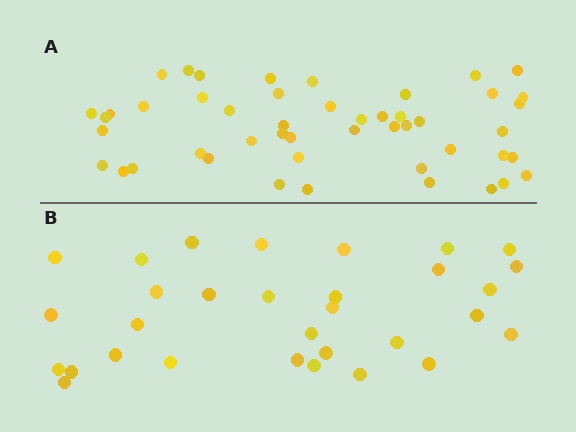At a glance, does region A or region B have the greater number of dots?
Region A (the top region) has more dots.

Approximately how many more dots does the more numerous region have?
Region A has approximately 15 more dots than region B.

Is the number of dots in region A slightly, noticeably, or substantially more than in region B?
Region A has substantially more. The ratio is roughly 1.5 to 1.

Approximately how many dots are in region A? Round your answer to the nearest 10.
About 50 dots. (The exact count is 48, which rounds to 50.)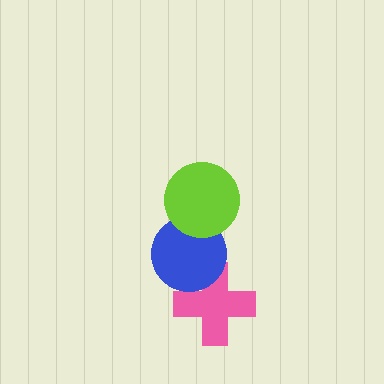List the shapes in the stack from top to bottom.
From top to bottom: the lime circle, the blue circle, the pink cross.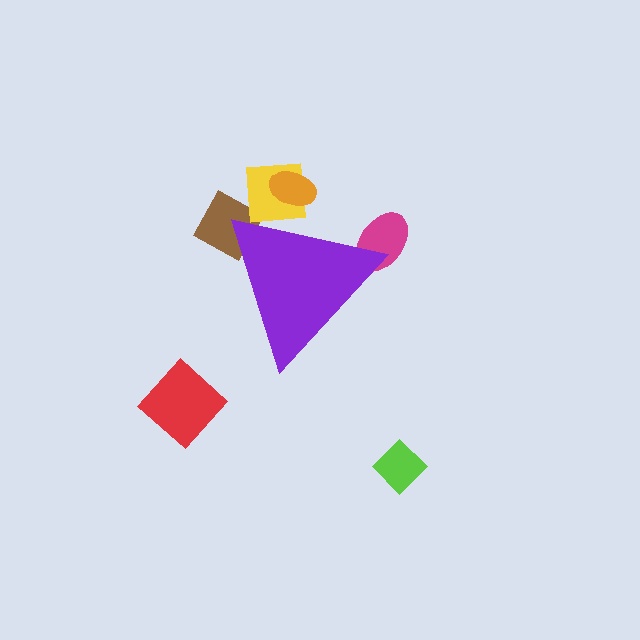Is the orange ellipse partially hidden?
Yes, the orange ellipse is partially hidden behind the purple triangle.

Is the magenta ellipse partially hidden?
Yes, the magenta ellipse is partially hidden behind the purple triangle.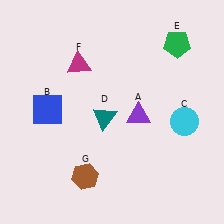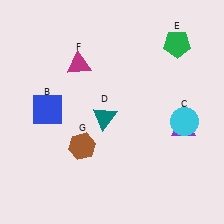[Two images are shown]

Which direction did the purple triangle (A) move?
The purple triangle (A) moved right.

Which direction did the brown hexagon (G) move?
The brown hexagon (G) moved up.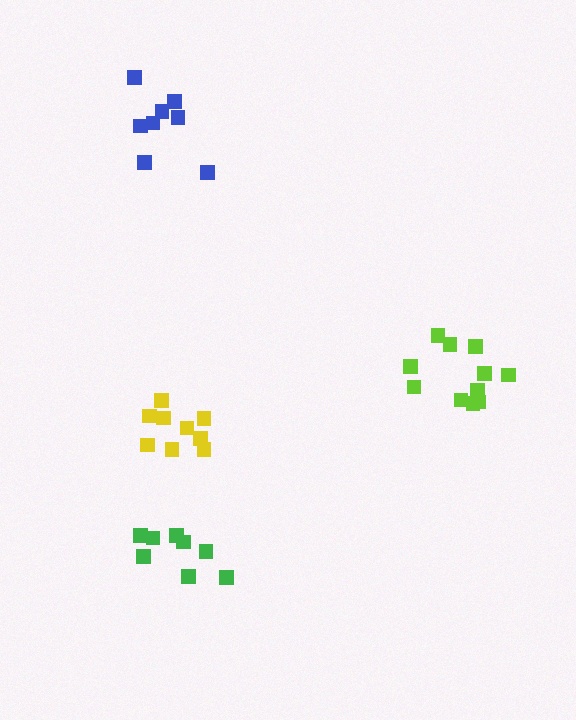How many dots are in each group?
Group 1: 9 dots, Group 2: 11 dots, Group 3: 8 dots, Group 4: 8 dots (36 total).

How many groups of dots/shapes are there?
There are 4 groups.